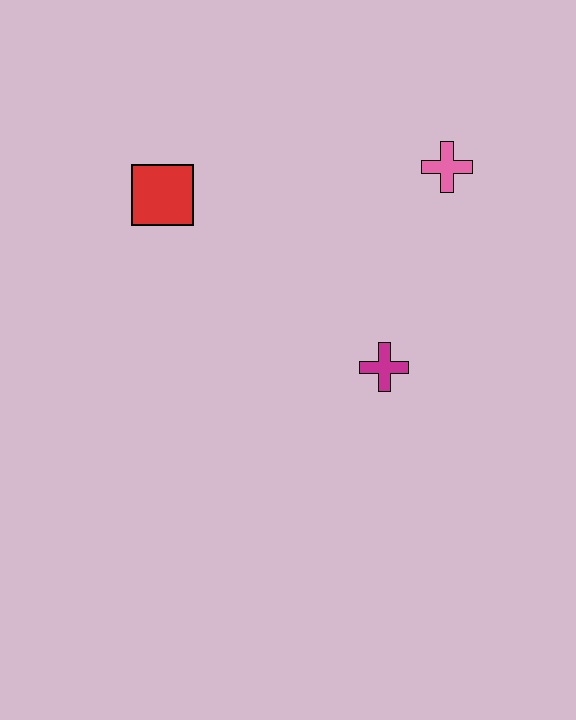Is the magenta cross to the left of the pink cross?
Yes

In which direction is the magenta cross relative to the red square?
The magenta cross is to the right of the red square.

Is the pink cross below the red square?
No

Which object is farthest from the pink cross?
The red square is farthest from the pink cross.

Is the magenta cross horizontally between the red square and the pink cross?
Yes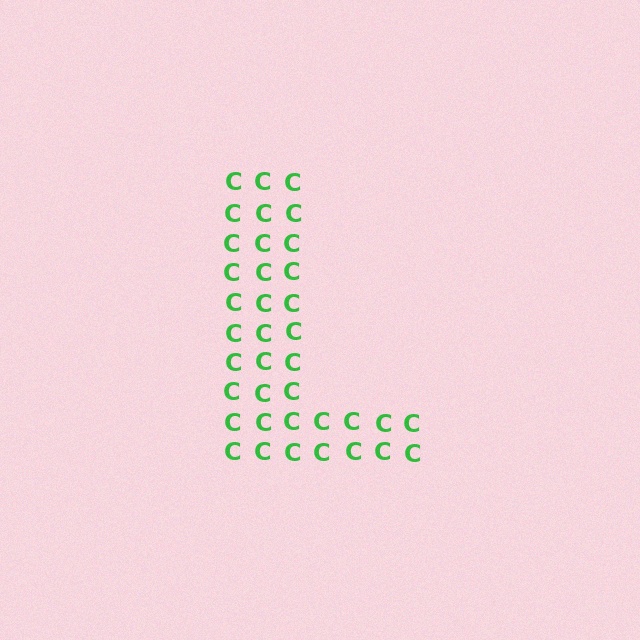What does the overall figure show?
The overall figure shows the letter L.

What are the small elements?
The small elements are letter C's.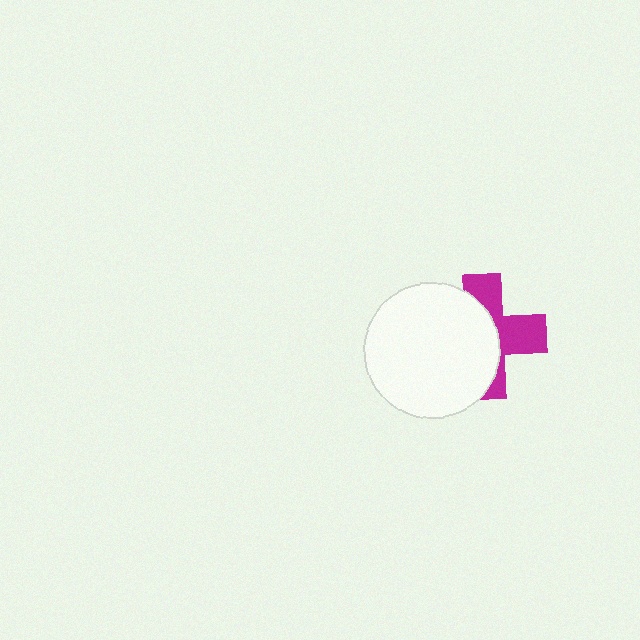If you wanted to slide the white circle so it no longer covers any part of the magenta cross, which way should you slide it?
Slide it left — that is the most direct way to separate the two shapes.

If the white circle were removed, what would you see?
You would see the complete magenta cross.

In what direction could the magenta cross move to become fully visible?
The magenta cross could move right. That would shift it out from behind the white circle entirely.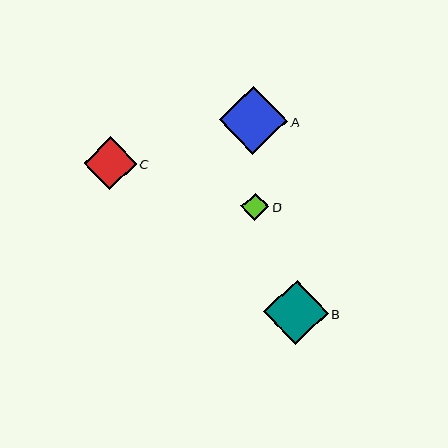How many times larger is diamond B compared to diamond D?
Diamond B is approximately 2.3 times the size of diamond D.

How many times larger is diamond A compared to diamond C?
Diamond A is approximately 1.3 times the size of diamond C.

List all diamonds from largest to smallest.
From largest to smallest: A, B, C, D.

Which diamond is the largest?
Diamond A is the largest with a size of approximately 68 pixels.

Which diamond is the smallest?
Diamond D is the smallest with a size of approximately 28 pixels.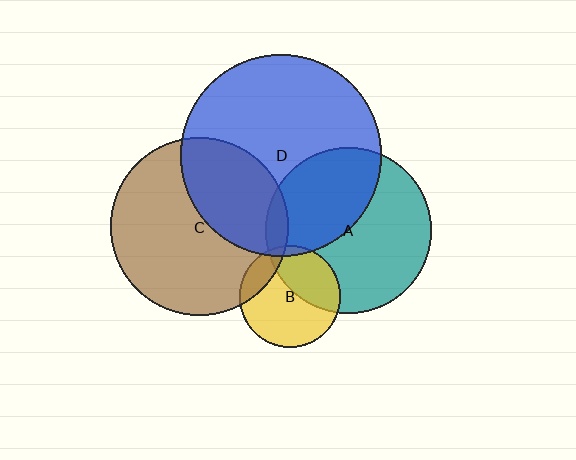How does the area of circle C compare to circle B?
Approximately 3.1 times.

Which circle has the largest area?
Circle D (blue).